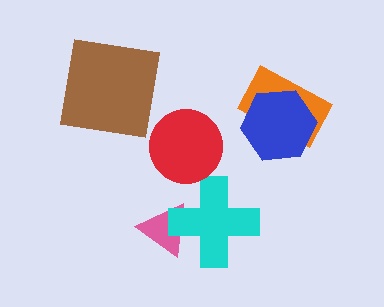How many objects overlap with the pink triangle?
1 object overlaps with the pink triangle.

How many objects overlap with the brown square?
0 objects overlap with the brown square.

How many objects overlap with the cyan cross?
1 object overlaps with the cyan cross.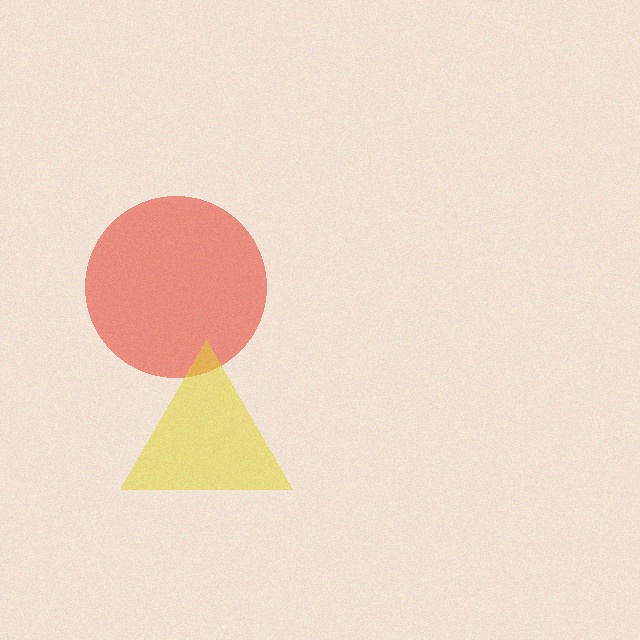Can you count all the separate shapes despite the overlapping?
Yes, there are 2 separate shapes.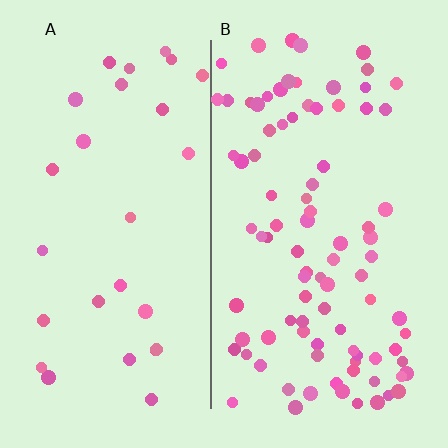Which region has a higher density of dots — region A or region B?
B (the right).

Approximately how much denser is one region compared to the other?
Approximately 3.2× — region B over region A.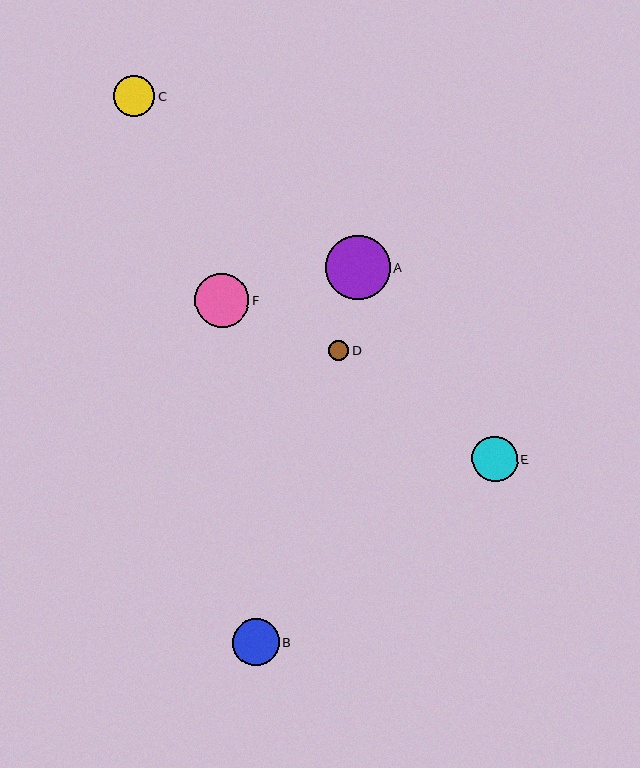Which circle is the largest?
Circle A is the largest with a size of approximately 64 pixels.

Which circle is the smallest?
Circle D is the smallest with a size of approximately 20 pixels.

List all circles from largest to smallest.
From largest to smallest: A, F, B, E, C, D.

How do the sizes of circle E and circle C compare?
Circle E and circle C are approximately the same size.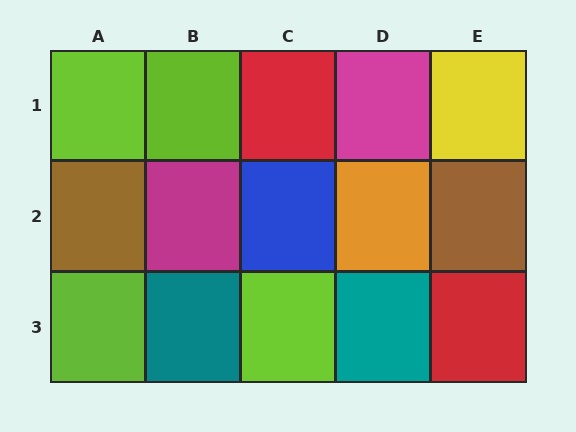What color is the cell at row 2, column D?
Orange.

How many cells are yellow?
1 cell is yellow.